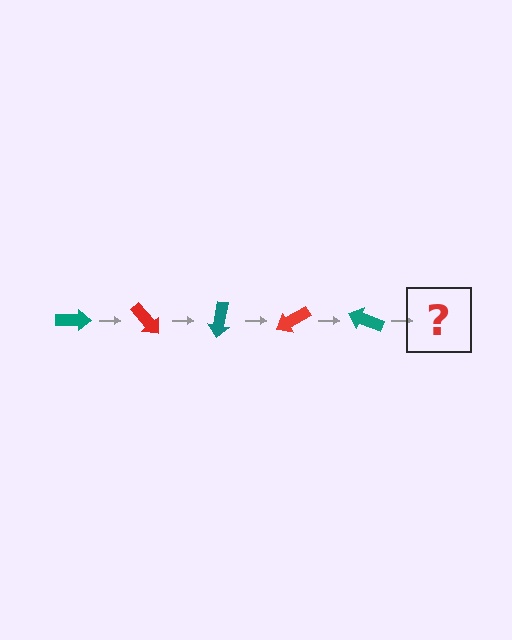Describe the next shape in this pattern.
It should be a red arrow, rotated 250 degrees from the start.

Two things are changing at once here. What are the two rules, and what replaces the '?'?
The two rules are that it rotates 50 degrees each step and the color cycles through teal and red. The '?' should be a red arrow, rotated 250 degrees from the start.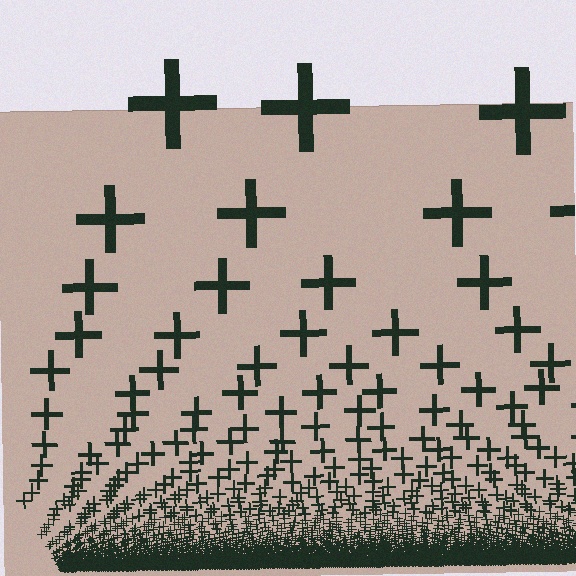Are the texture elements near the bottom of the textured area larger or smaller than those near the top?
Smaller. The gradient is inverted — elements near the bottom are smaller and denser.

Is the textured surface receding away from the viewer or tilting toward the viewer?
The surface appears to tilt toward the viewer. Texture elements get larger and sparser toward the top.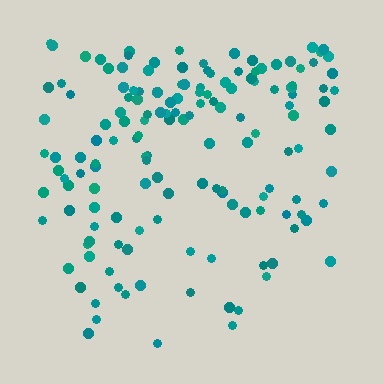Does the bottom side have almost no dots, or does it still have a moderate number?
Still a moderate number, just noticeably fewer than the top.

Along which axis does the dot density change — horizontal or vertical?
Vertical.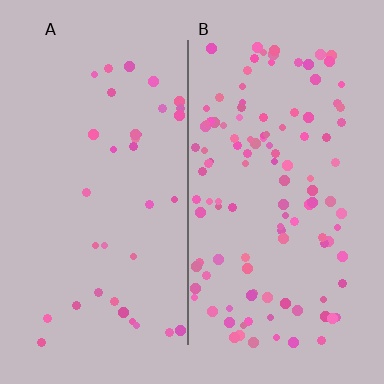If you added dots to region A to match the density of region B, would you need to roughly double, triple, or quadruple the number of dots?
Approximately triple.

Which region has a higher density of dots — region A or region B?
B (the right).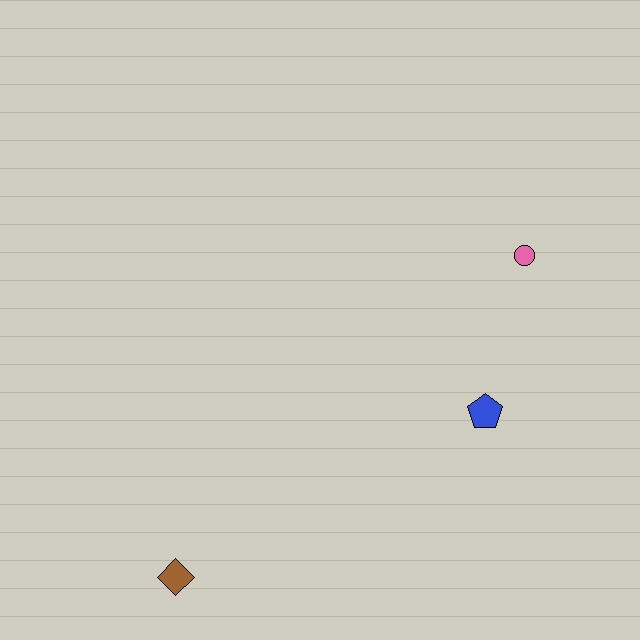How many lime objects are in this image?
There are no lime objects.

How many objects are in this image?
There are 3 objects.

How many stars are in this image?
There are no stars.